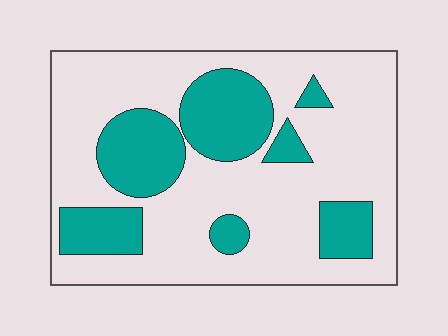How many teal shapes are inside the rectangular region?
7.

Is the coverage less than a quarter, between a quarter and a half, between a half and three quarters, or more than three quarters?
Between a quarter and a half.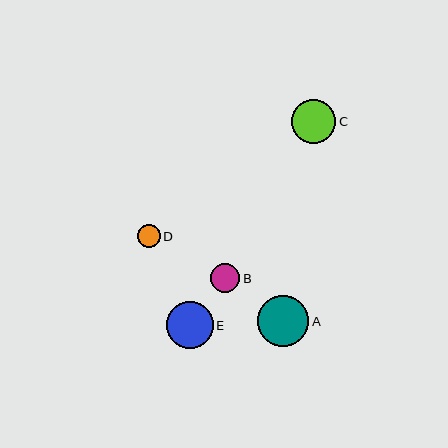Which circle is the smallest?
Circle D is the smallest with a size of approximately 22 pixels.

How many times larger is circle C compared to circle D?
Circle C is approximately 2.0 times the size of circle D.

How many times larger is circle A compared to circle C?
Circle A is approximately 1.2 times the size of circle C.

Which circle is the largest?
Circle A is the largest with a size of approximately 51 pixels.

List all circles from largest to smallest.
From largest to smallest: A, E, C, B, D.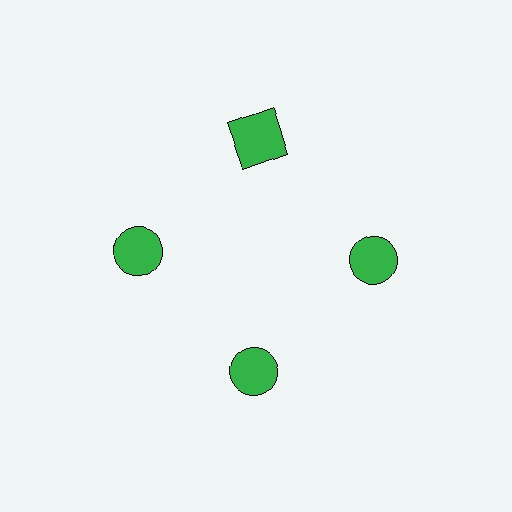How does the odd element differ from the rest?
It has a different shape: square instead of circle.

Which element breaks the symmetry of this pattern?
The green square at roughly the 12 o'clock position breaks the symmetry. All other shapes are green circles.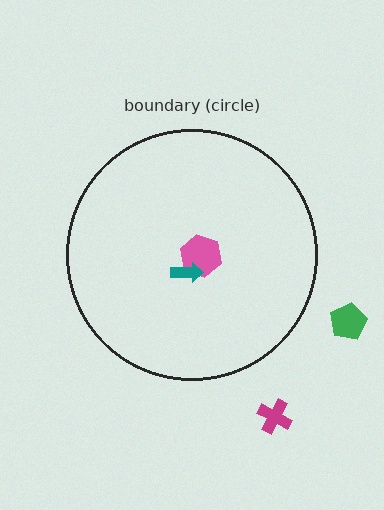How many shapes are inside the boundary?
2 inside, 2 outside.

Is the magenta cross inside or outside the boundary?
Outside.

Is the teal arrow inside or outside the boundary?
Inside.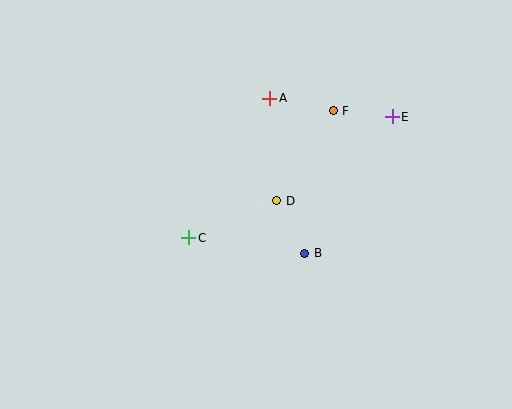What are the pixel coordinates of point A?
Point A is at (270, 98).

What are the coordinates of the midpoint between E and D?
The midpoint between E and D is at (334, 159).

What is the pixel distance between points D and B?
The distance between D and B is 60 pixels.